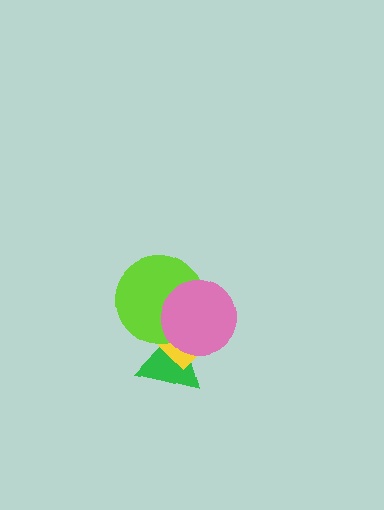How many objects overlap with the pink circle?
3 objects overlap with the pink circle.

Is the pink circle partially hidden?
No, no other shape covers it.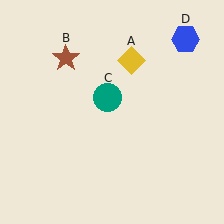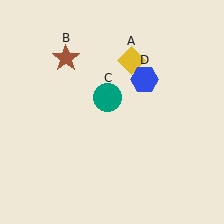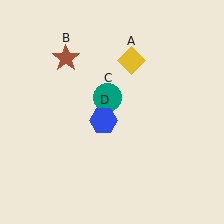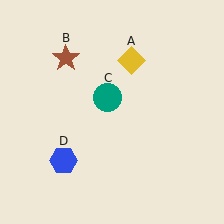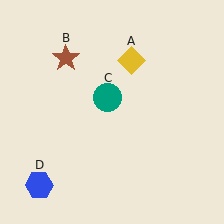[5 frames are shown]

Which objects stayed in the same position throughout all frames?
Yellow diamond (object A) and brown star (object B) and teal circle (object C) remained stationary.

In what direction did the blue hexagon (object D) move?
The blue hexagon (object D) moved down and to the left.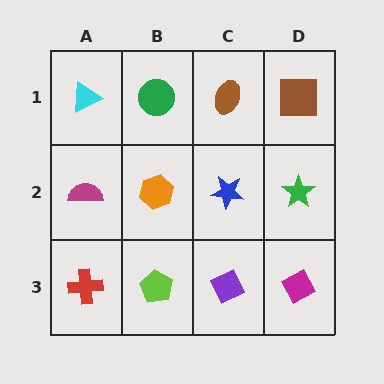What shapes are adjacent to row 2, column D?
A brown square (row 1, column D), a magenta diamond (row 3, column D), a blue star (row 2, column C).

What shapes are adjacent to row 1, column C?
A blue star (row 2, column C), a green circle (row 1, column B), a brown square (row 1, column D).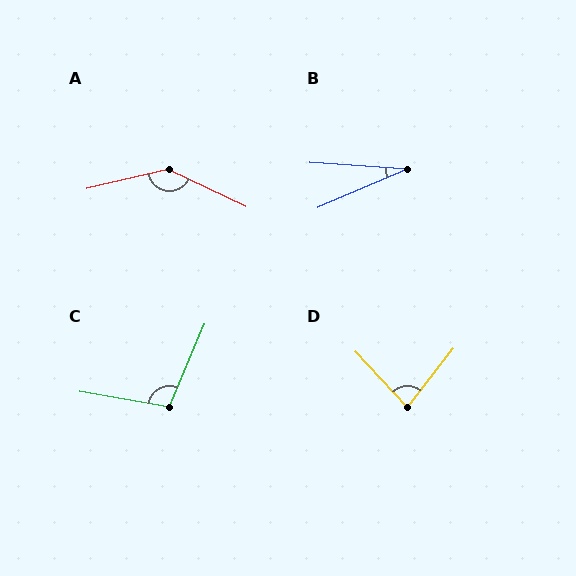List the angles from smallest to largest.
B (27°), D (81°), C (103°), A (142°).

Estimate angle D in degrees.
Approximately 81 degrees.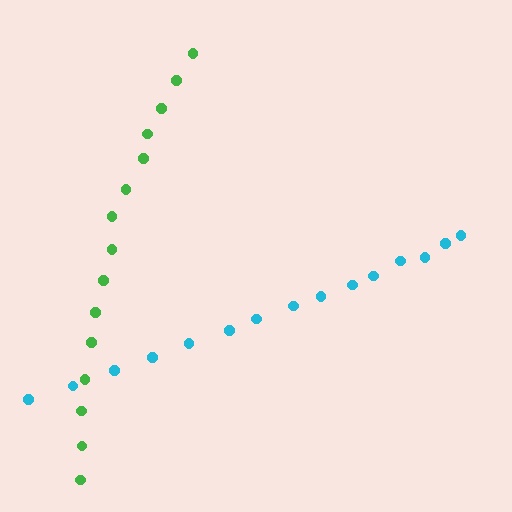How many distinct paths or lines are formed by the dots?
There are 2 distinct paths.